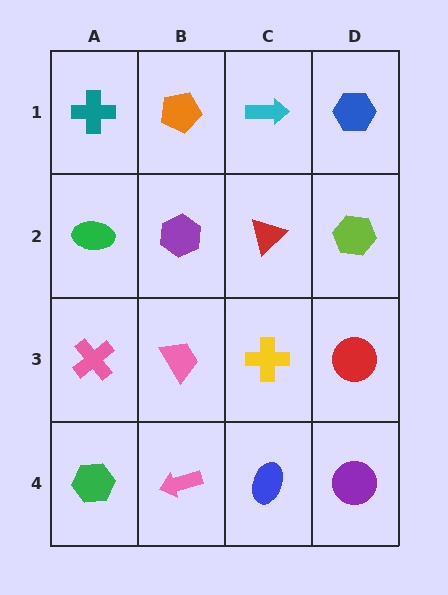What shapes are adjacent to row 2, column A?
A teal cross (row 1, column A), a pink cross (row 3, column A), a purple hexagon (row 2, column B).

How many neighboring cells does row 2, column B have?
4.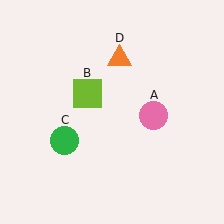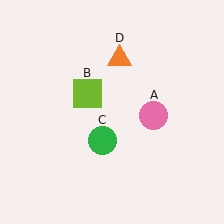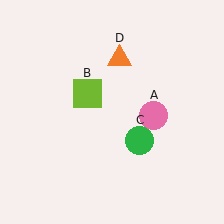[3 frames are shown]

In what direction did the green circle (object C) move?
The green circle (object C) moved right.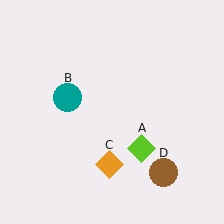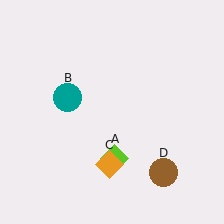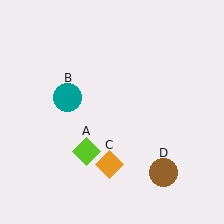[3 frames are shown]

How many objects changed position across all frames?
1 object changed position: lime diamond (object A).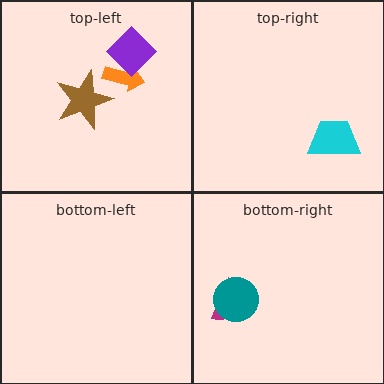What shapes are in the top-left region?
The brown star, the orange arrow, the purple diamond.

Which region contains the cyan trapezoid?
The top-right region.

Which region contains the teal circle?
The bottom-right region.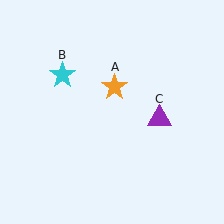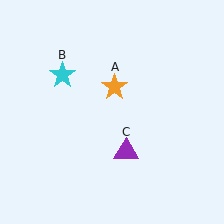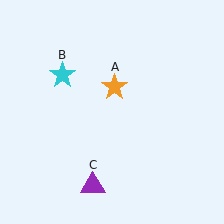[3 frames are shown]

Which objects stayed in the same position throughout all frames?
Orange star (object A) and cyan star (object B) remained stationary.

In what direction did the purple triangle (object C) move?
The purple triangle (object C) moved down and to the left.